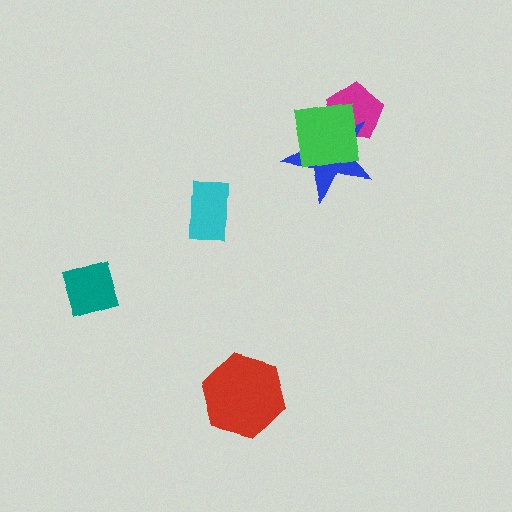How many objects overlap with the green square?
2 objects overlap with the green square.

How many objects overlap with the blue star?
2 objects overlap with the blue star.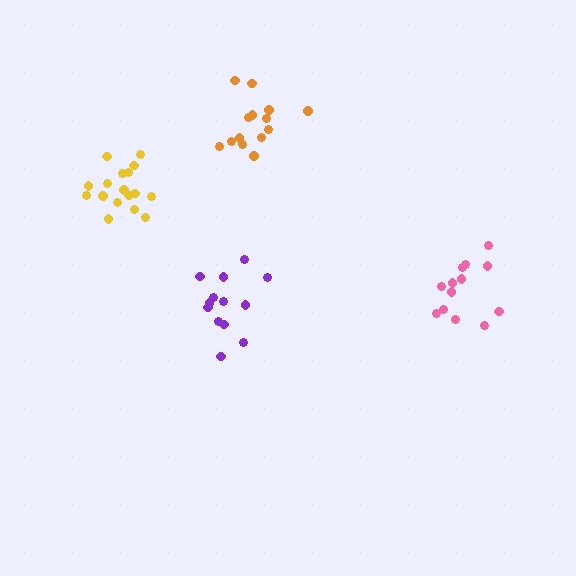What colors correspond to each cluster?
The clusters are colored: pink, orange, purple, yellow.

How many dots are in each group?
Group 1: 13 dots, Group 2: 14 dots, Group 3: 13 dots, Group 4: 17 dots (57 total).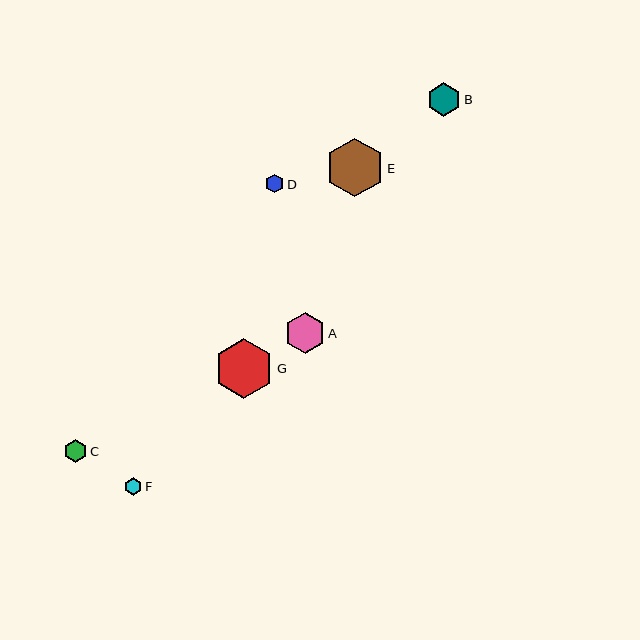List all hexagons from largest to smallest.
From largest to smallest: G, E, A, B, C, D, F.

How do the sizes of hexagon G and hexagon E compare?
Hexagon G and hexagon E are approximately the same size.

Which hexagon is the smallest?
Hexagon F is the smallest with a size of approximately 18 pixels.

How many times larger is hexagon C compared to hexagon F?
Hexagon C is approximately 1.3 times the size of hexagon F.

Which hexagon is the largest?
Hexagon G is the largest with a size of approximately 59 pixels.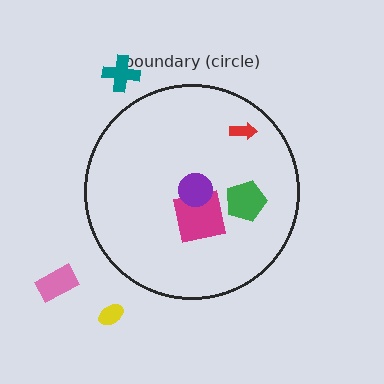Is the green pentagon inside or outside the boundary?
Inside.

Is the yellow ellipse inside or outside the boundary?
Outside.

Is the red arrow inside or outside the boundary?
Inside.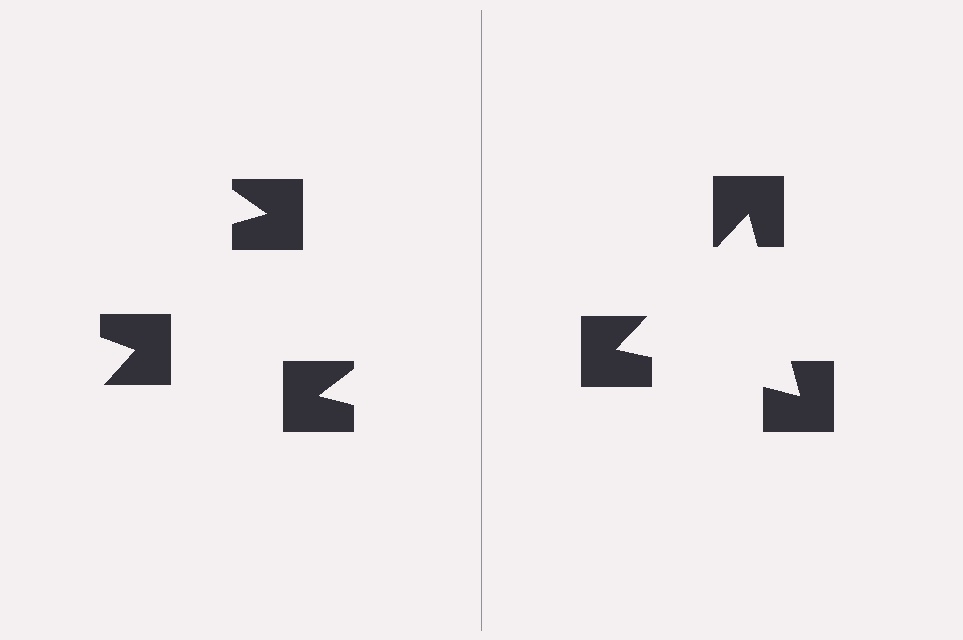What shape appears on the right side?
An illusory triangle.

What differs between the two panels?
The notched squares are positioned identically on both sides; only the wedge orientations differ. On the right they align to a triangle; on the left they are misaligned.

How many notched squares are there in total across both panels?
6 — 3 on each side.